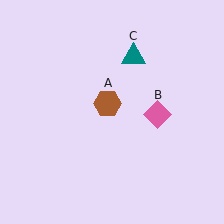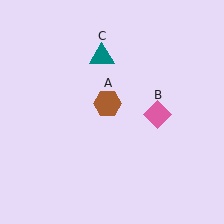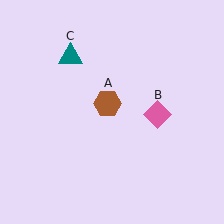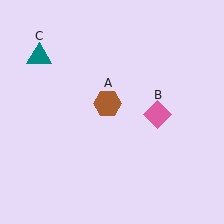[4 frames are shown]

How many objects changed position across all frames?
1 object changed position: teal triangle (object C).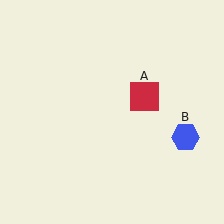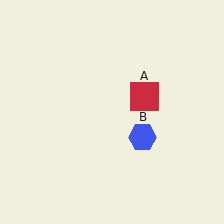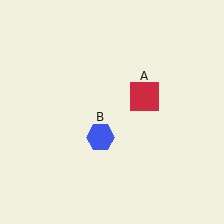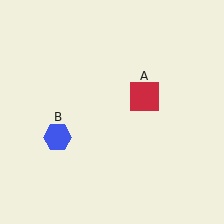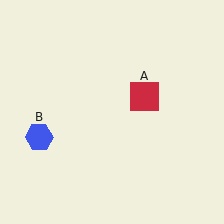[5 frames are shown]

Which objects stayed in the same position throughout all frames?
Red square (object A) remained stationary.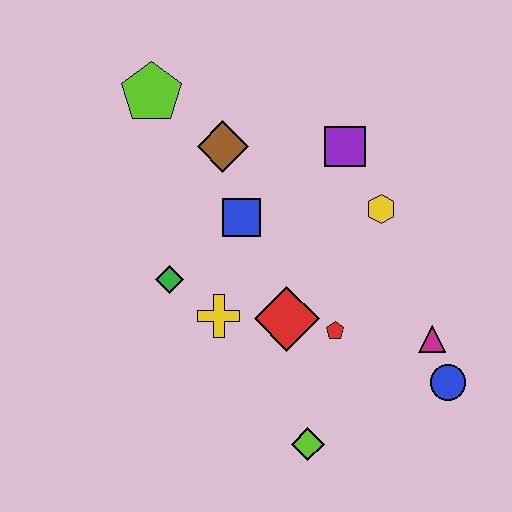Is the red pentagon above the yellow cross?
No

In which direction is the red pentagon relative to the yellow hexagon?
The red pentagon is below the yellow hexagon.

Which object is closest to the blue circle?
The magenta triangle is closest to the blue circle.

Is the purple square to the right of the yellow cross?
Yes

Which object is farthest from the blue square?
The blue circle is farthest from the blue square.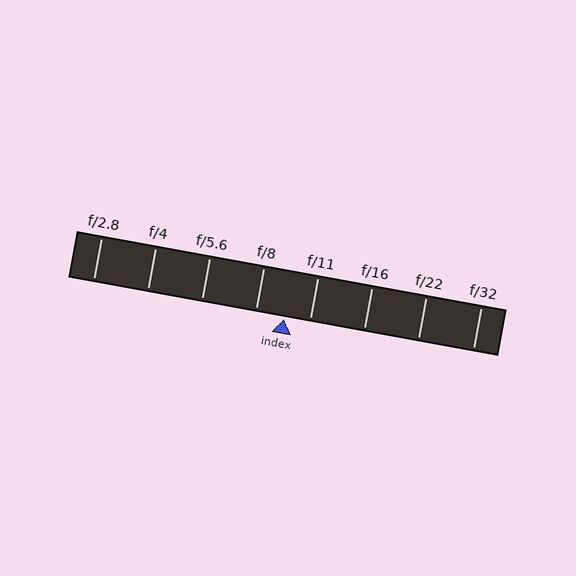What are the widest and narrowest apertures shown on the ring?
The widest aperture shown is f/2.8 and the narrowest is f/32.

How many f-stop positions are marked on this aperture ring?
There are 8 f-stop positions marked.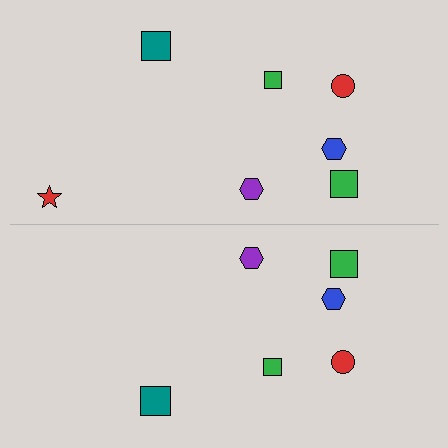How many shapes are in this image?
There are 13 shapes in this image.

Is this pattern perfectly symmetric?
No, the pattern is not perfectly symmetric. A red star is missing from the bottom side.